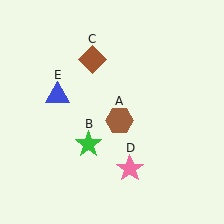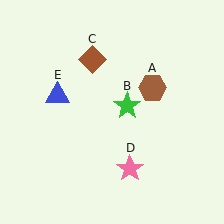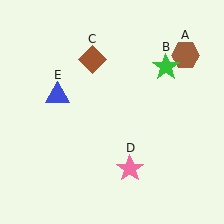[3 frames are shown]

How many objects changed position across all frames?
2 objects changed position: brown hexagon (object A), green star (object B).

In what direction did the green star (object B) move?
The green star (object B) moved up and to the right.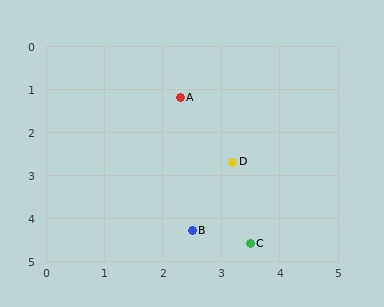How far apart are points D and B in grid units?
Points D and B are about 1.7 grid units apart.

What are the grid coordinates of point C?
Point C is at approximately (3.5, 4.6).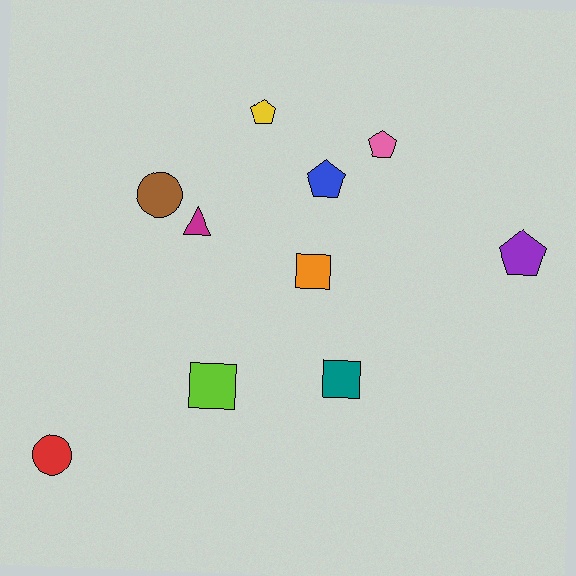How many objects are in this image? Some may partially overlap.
There are 10 objects.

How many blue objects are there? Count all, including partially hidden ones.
There is 1 blue object.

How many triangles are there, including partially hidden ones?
There is 1 triangle.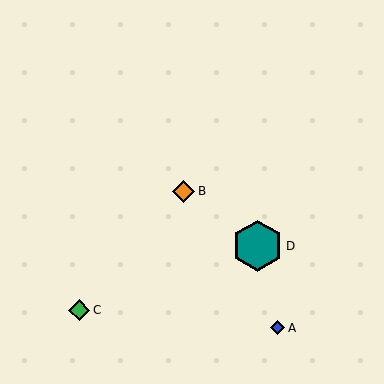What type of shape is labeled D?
Shape D is a teal hexagon.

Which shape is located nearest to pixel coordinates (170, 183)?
The orange diamond (labeled B) at (184, 191) is nearest to that location.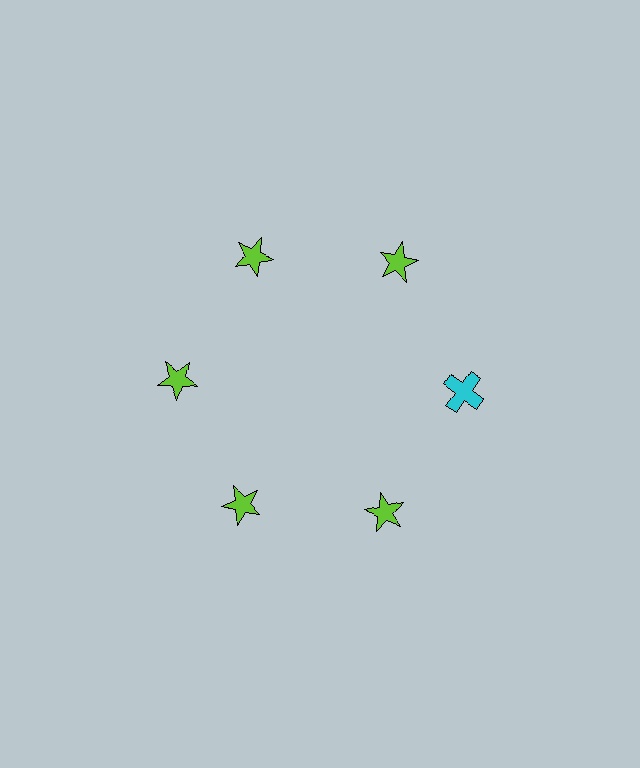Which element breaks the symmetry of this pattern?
The cyan cross at roughly the 3 o'clock position breaks the symmetry. All other shapes are lime stars.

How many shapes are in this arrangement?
There are 6 shapes arranged in a ring pattern.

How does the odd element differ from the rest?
It differs in both color (cyan instead of lime) and shape (cross instead of star).